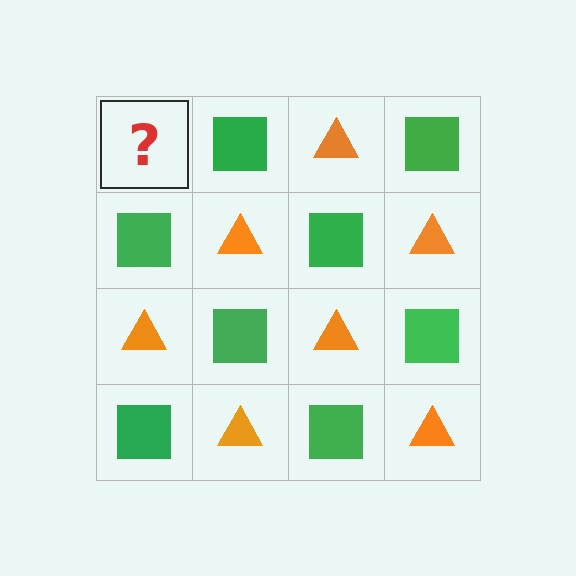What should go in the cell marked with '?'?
The missing cell should contain an orange triangle.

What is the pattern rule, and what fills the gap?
The rule is that it alternates orange triangle and green square in a checkerboard pattern. The gap should be filled with an orange triangle.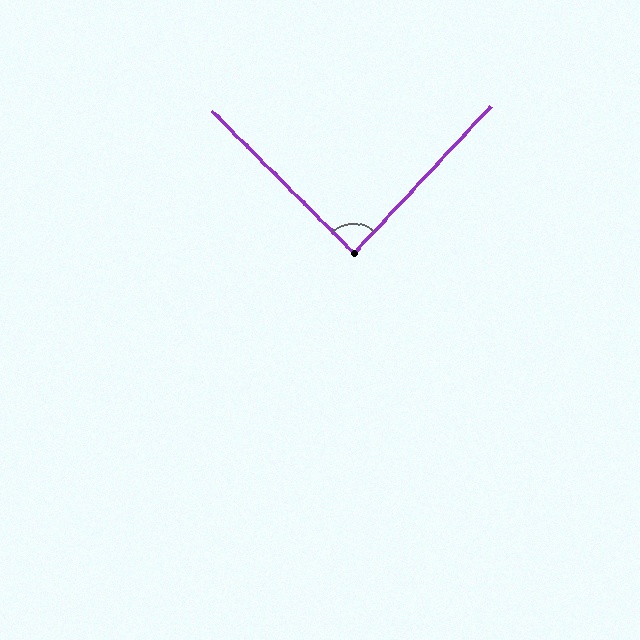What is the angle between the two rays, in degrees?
Approximately 88 degrees.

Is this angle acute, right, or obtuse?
It is approximately a right angle.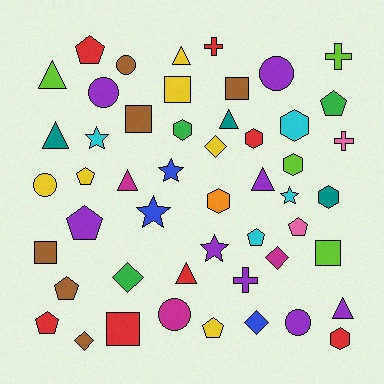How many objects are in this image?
There are 50 objects.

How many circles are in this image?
There are 6 circles.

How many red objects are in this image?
There are 7 red objects.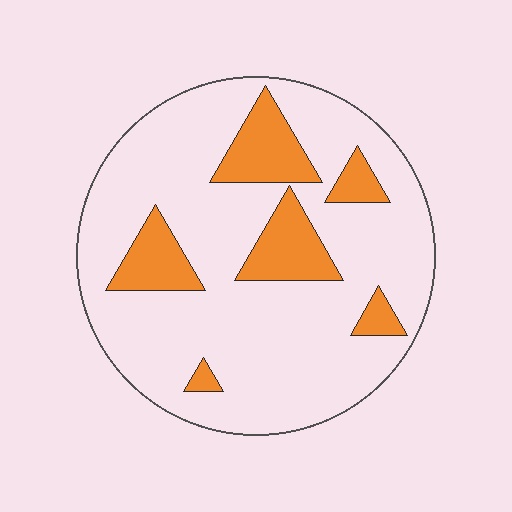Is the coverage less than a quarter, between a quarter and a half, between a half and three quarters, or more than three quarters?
Less than a quarter.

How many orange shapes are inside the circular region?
6.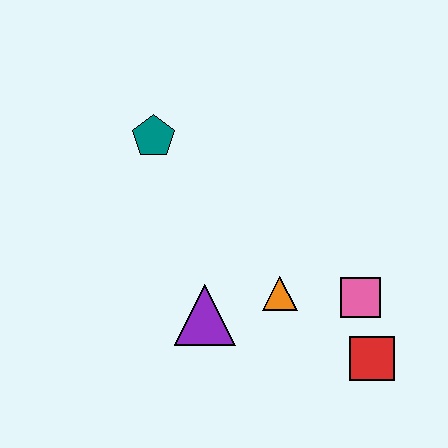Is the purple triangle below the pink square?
Yes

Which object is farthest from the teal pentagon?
The red square is farthest from the teal pentagon.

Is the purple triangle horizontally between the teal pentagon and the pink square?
Yes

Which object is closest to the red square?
The pink square is closest to the red square.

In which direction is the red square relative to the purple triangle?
The red square is to the right of the purple triangle.